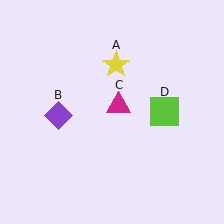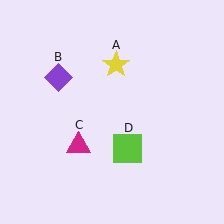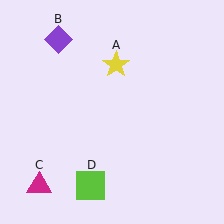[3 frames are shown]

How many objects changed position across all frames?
3 objects changed position: purple diamond (object B), magenta triangle (object C), lime square (object D).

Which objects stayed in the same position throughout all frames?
Yellow star (object A) remained stationary.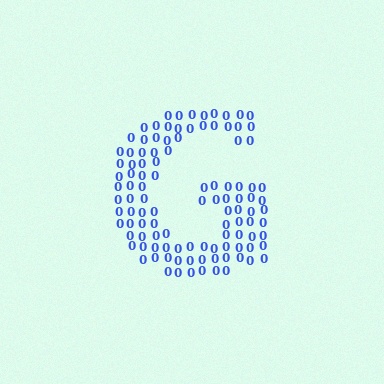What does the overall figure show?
The overall figure shows the letter G.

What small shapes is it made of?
It is made of small digit 0's.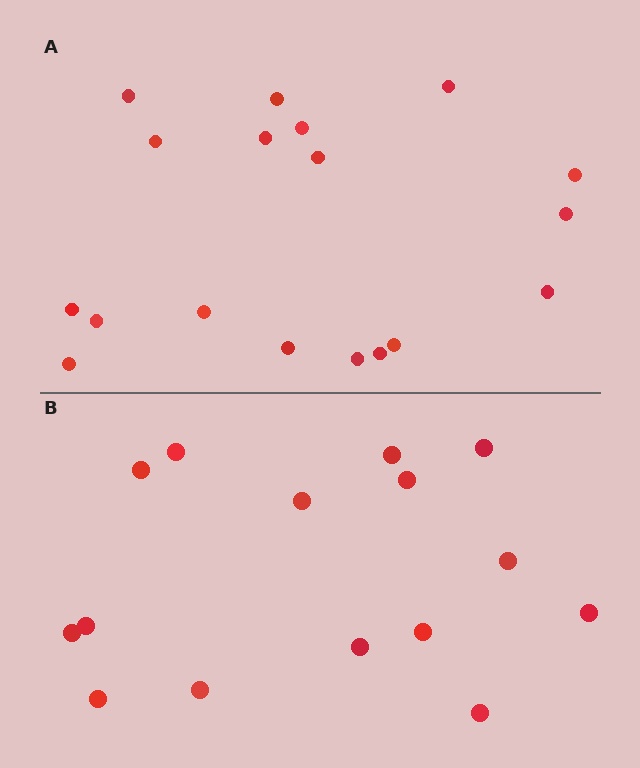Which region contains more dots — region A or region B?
Region A (the top region) has more dots.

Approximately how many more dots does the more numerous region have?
Region A has just a few more — roughly 2 or 3 more dots than region B.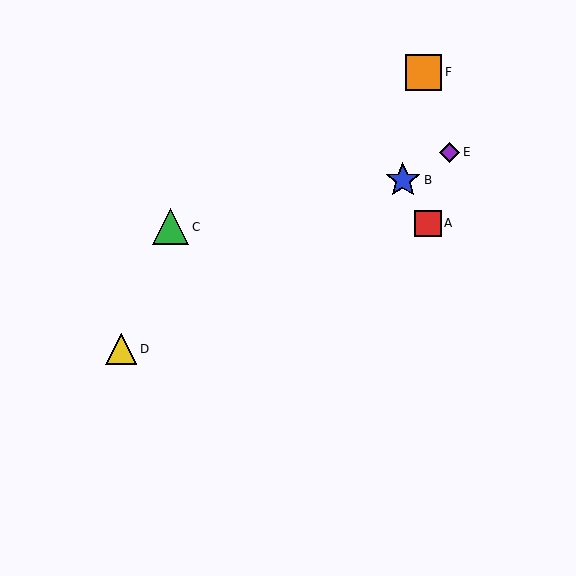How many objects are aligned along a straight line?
3 objects (B, D, E) are aligned along a straight line.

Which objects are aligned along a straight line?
Objects B, D, E are aligned along a straight line.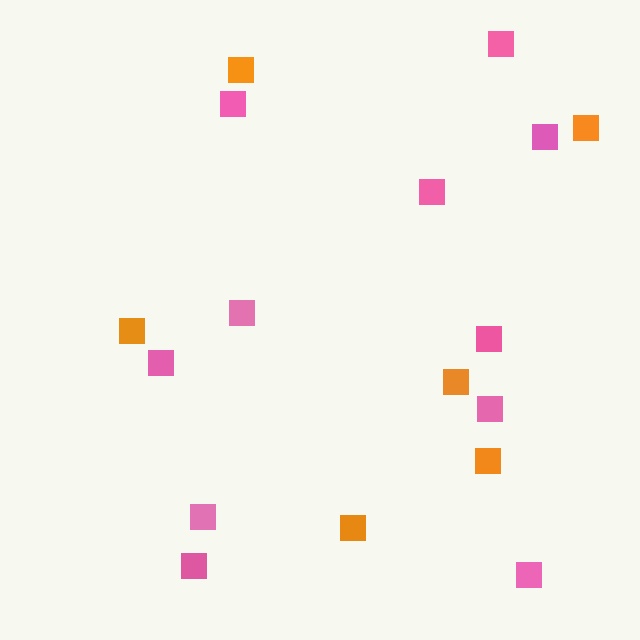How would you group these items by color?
There are 2 groups: one group of pink squares (11) and one group of orange squares (6).